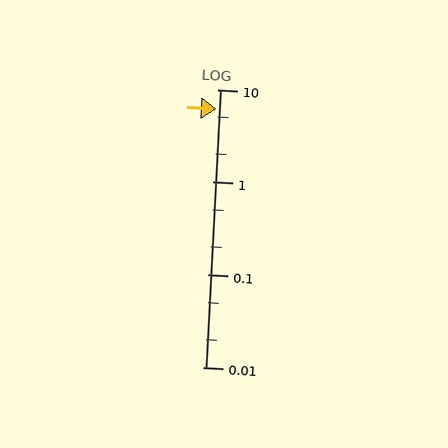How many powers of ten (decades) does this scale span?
The scale spans 3 decades, from 0.01 to 10.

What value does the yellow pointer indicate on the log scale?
The pointer indicates approximately 6.1.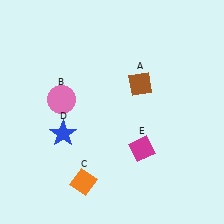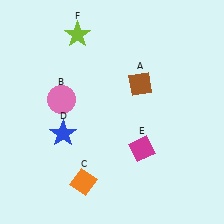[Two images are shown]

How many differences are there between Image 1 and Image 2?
There is 1 difference between the two images.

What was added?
A lime star (F) was added in Image 2.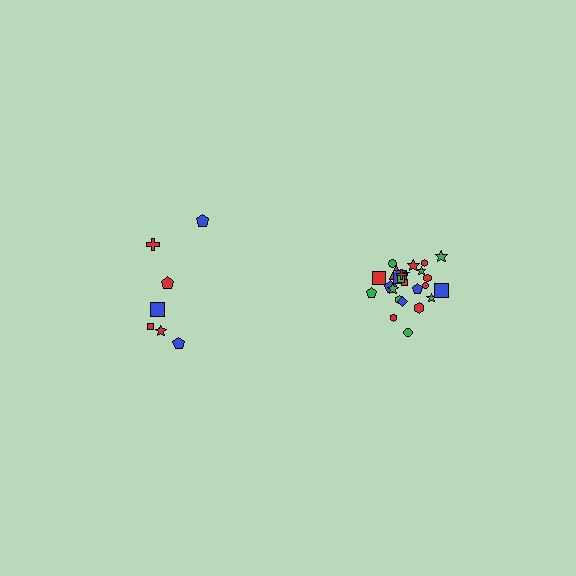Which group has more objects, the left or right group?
The right group.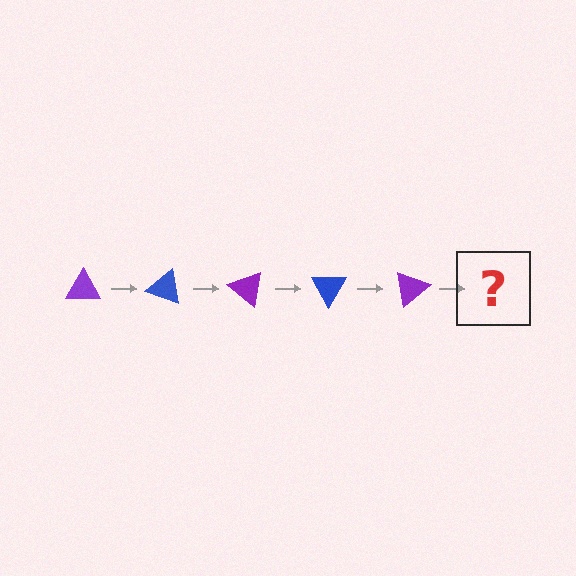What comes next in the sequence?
The next element should be a blue triangle, rotated 100 degrees from the start.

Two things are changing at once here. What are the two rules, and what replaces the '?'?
The two rules are that it rotates 20 degrees each step and the color cycles through purple and blue. The '?' should be a blue triangle, rotated 100 degrees from the start.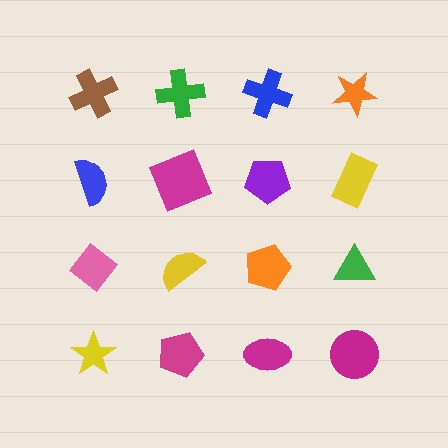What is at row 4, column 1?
A yellow star.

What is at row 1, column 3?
A blue cross.